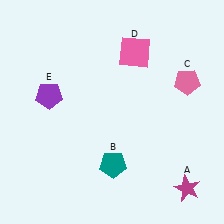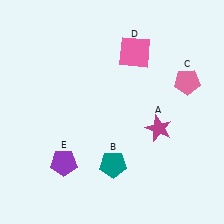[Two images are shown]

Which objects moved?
The objects that moved are: the magenta star (A), the purple pentagon (E).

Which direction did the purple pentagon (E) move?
The purple pentagon (E) moved down.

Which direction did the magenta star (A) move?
The magenta star (A) moved up.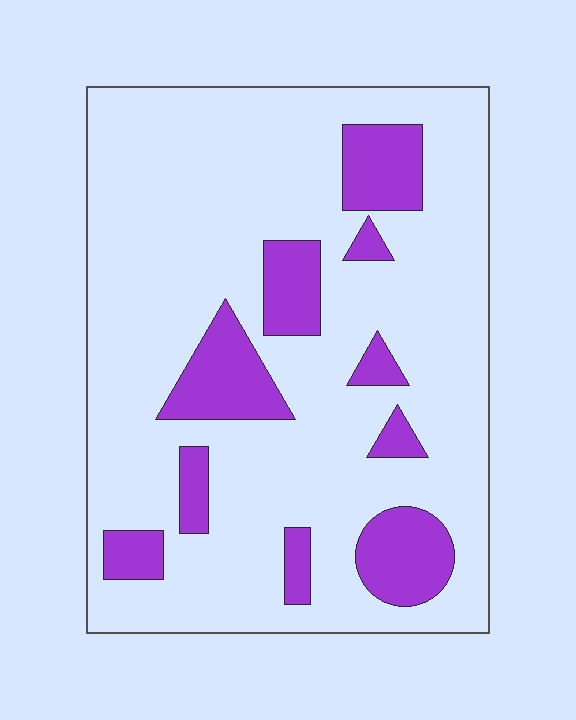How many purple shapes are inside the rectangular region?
10.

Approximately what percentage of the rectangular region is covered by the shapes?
Approximately 20%.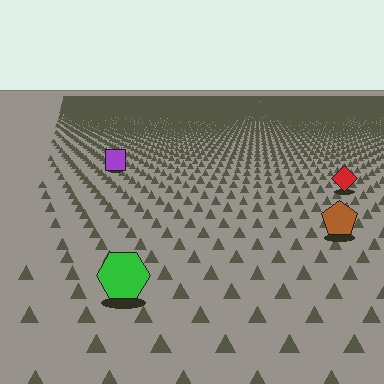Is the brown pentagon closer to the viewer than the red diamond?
Yes. The brown pentagon is closer — you can tell from the texture gradient: the ground texture is coarser near it.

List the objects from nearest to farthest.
From nearest to farthest: the green hexagon, the brown pentagon, the red diamond, the purple square.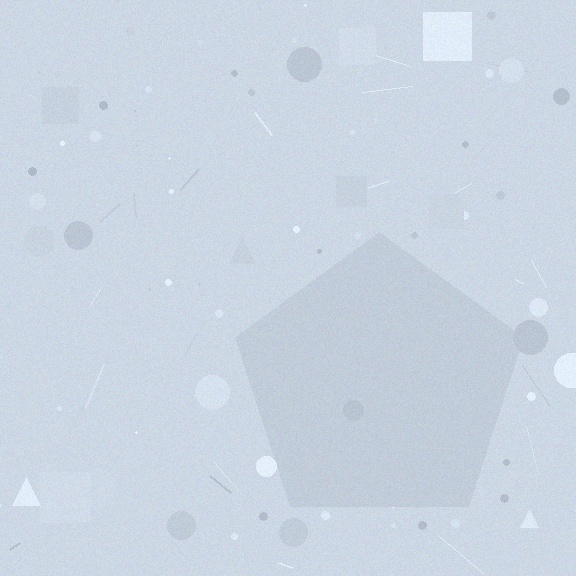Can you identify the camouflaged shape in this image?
The camouflaged shape is a pentagon.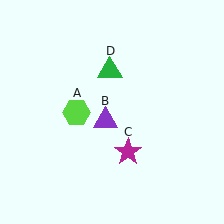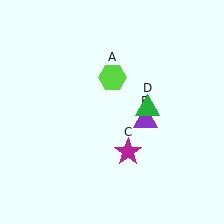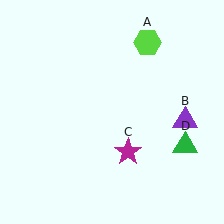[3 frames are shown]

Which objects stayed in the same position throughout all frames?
Magenta star (object C) remained stationary.